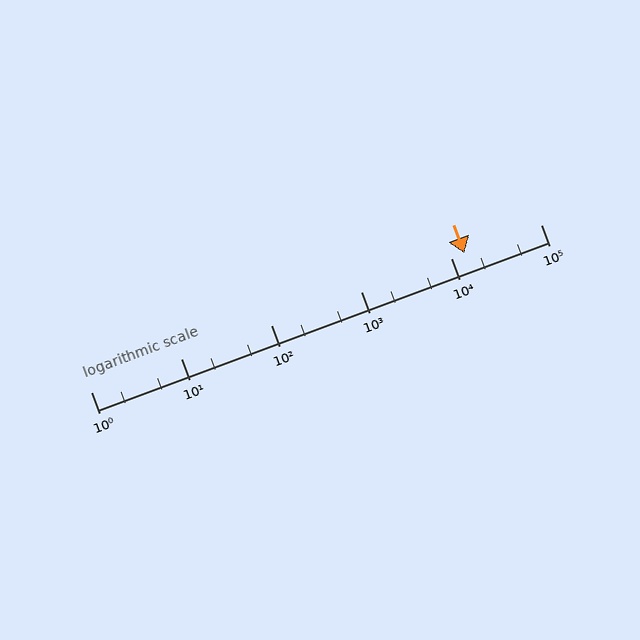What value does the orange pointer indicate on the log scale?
The pointer indicates approximately 14000.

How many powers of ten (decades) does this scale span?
The scale spans 5 decades, from 1 to 100000.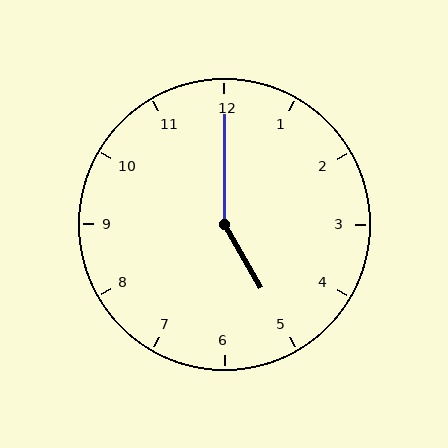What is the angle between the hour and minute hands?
Approximately 150 degrees.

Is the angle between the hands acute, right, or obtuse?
It is obtuse.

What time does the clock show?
5:00.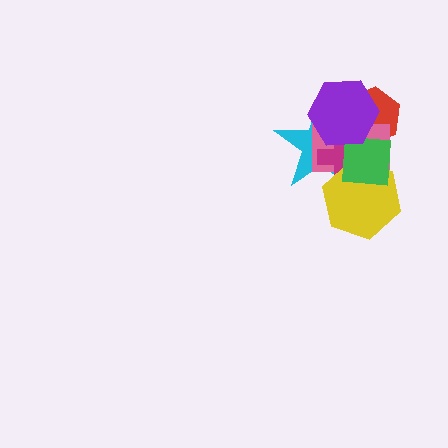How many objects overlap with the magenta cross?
5 objects overlap with the magenta cross.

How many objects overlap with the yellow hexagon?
4 objects overlap with the yellow hexagon.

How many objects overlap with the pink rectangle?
6 objects overlap with the pink rectangle.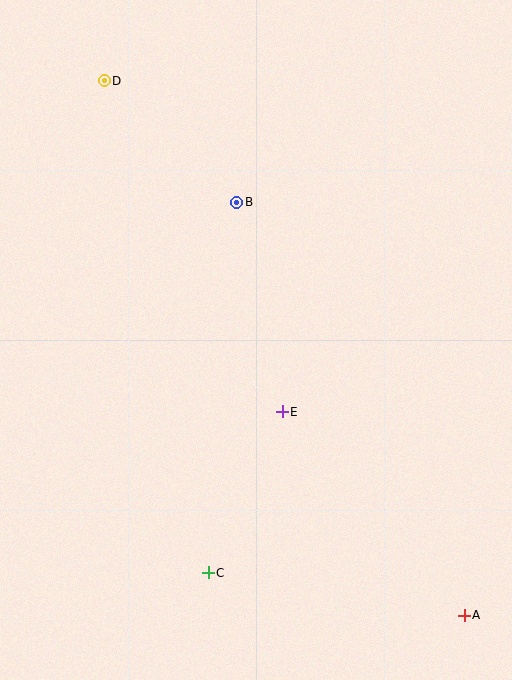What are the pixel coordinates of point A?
Point A is at (464, 615).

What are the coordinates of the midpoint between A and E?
The midpoint between A and E is at (373, 514).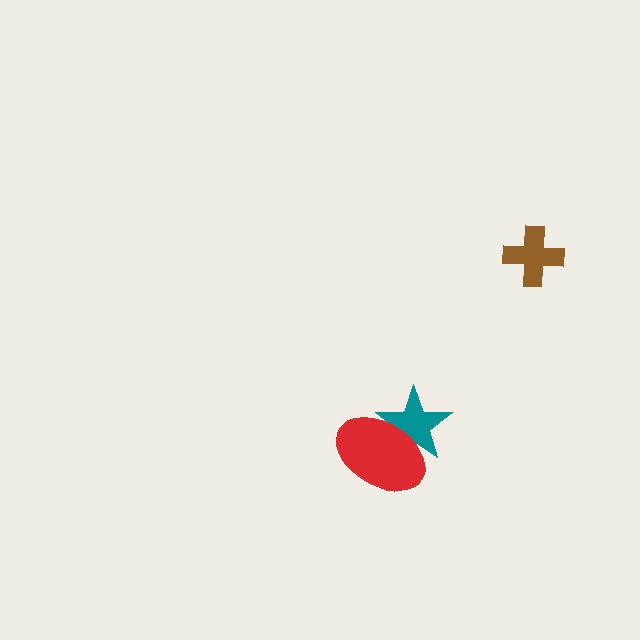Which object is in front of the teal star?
The red ellipse is in front of the teal star.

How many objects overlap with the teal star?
1 object overlaps with the teal star.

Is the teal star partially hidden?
Yes, it is partially covered by another shape.